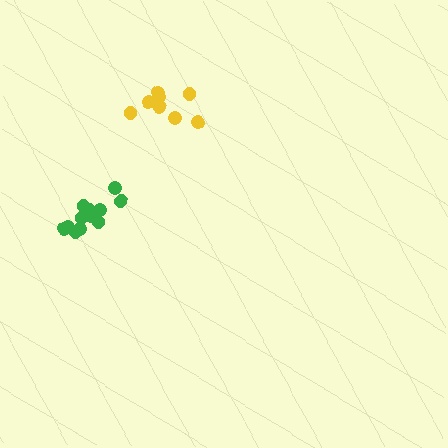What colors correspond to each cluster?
The clusters are colored: yellow, green.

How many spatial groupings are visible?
There are 2 spatial groupings.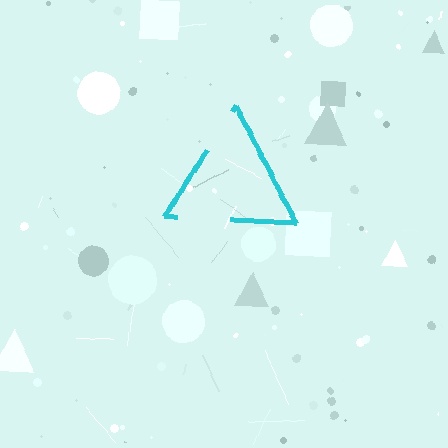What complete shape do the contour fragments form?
The contour fragments form a triangle.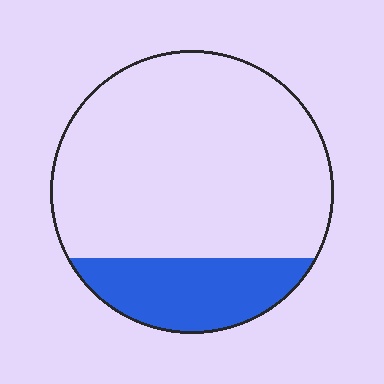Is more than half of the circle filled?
No.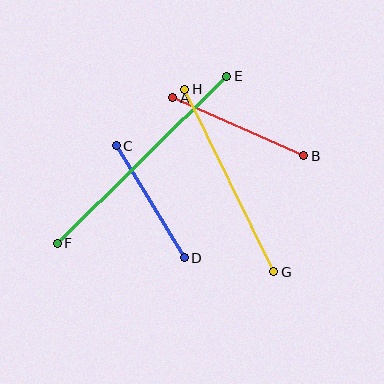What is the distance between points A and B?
The distance is approximately 143 pixels.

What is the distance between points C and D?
The distance is approximately 131 pixels.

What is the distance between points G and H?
The distance is approximately 203 pixels.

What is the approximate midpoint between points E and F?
The midpoint is at approximately (142, 160) pixels.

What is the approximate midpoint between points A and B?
The midpoint is at approximately (238, 127) pixels.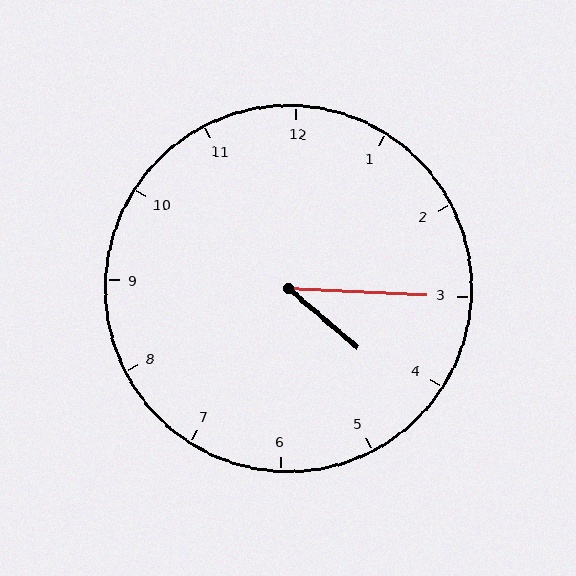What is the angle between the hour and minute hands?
Approximately 38 degrees.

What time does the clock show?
4:15.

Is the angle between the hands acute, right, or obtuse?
It is acute.